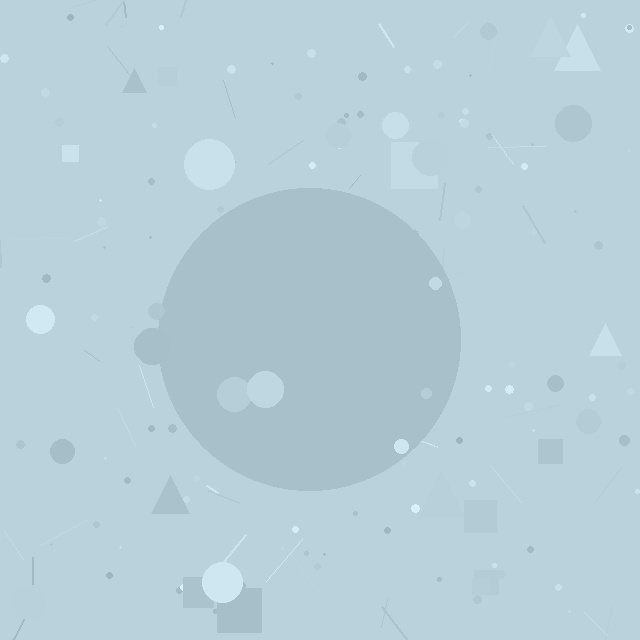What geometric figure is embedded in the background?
A circle is embedded in the background.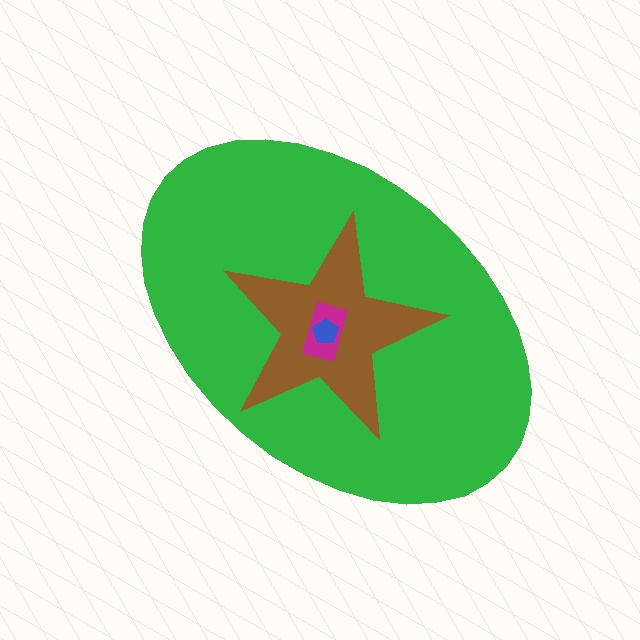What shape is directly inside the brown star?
The magenta rectangle.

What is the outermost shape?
The green ellipse.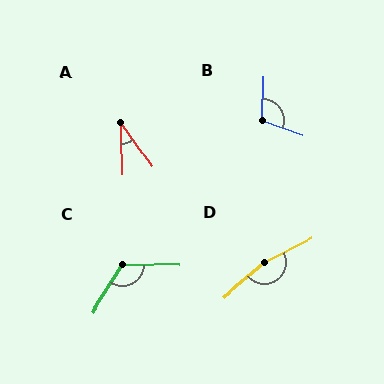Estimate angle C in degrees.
Approximately 121 degrees.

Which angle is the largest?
D, at approximately 167 degrees.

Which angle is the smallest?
A, at approximately 35 degrees.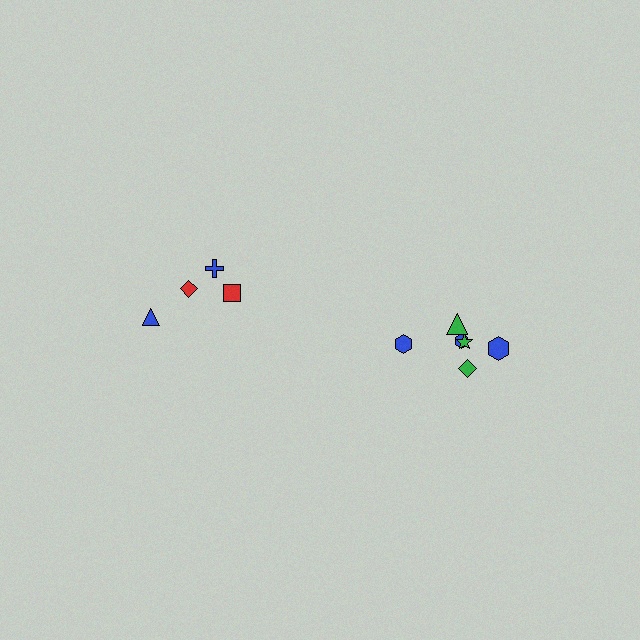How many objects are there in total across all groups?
There are 10 objects.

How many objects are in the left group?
There are 4 objects.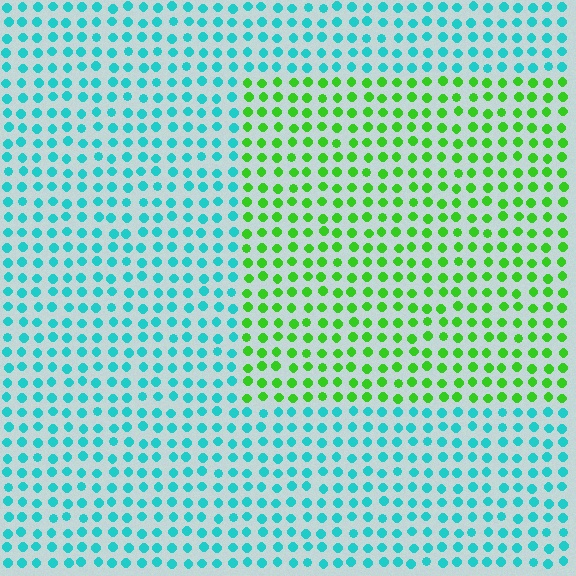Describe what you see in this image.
The image is filled with small cyan elements in a uniform arrangement. A rectangle-shaped region is visible where the elements are tinted to a slightly different hue, forming a subtle color boundary.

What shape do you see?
I see a rectangle.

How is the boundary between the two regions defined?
The boundary is defined purely by a slight shift in hue (about 66 degrees). Spacing, size, and orientation are identical on both sides.